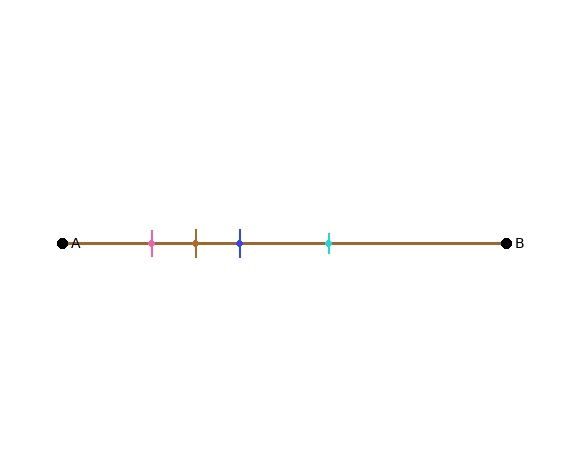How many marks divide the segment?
There are 4 marks dividing the segment.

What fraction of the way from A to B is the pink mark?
The pink mark is approximately 20% (0.2) of the way from A to B.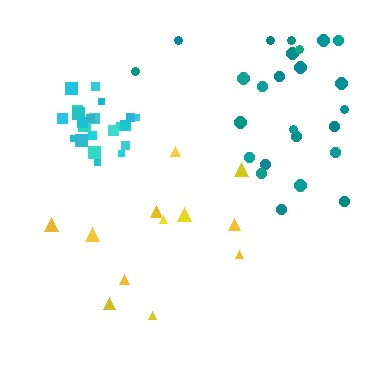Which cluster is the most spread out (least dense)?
Yellow.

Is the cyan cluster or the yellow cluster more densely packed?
Cyan.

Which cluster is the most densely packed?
Cyan.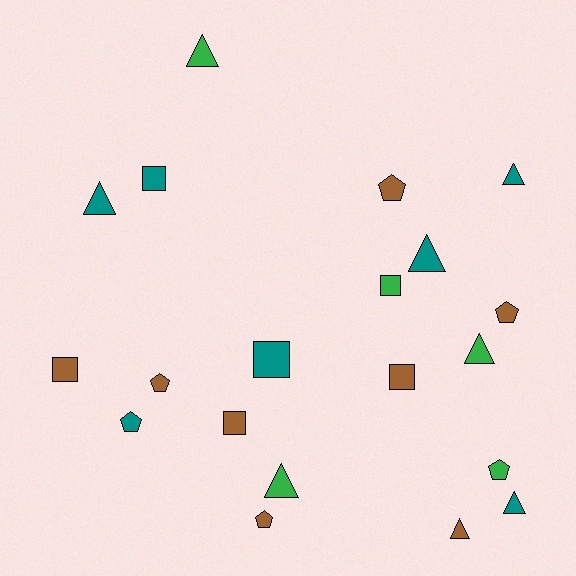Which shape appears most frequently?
Triangle, with 8 objects.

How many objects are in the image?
There are 20 objects.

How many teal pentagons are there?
There is 1 teal pentagon.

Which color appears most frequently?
Brown, with 8 objects.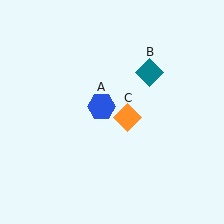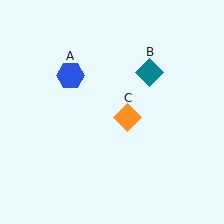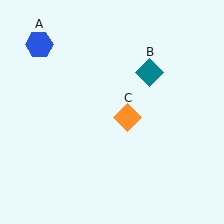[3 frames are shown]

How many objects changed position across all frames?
1 object changed position: blue hexagon (object A).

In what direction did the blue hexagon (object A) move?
The blue hexagon (object A) moved up and to the left.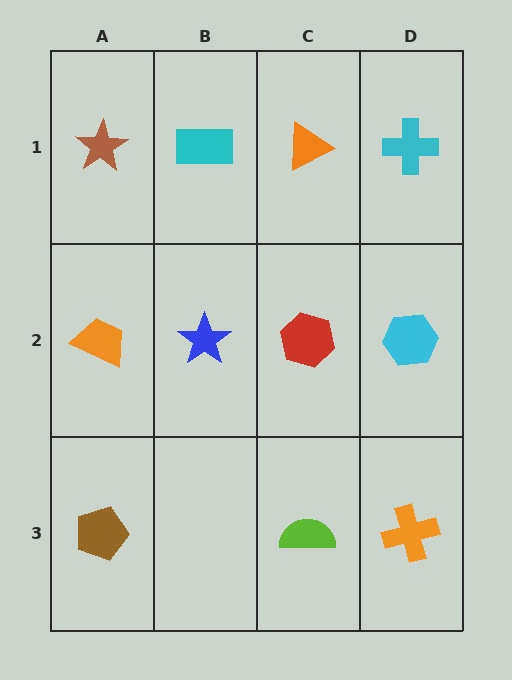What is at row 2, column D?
A cyan hexagon.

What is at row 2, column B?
A blue star.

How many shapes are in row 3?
3 shapes.